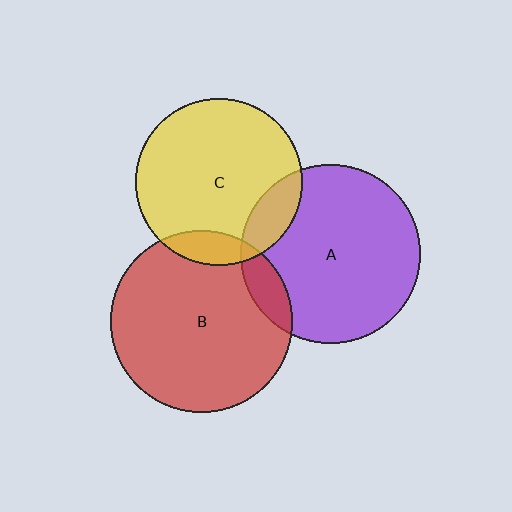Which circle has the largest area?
Circle B (red).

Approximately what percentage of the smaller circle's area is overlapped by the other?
Approximately 10%.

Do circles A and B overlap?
Yes.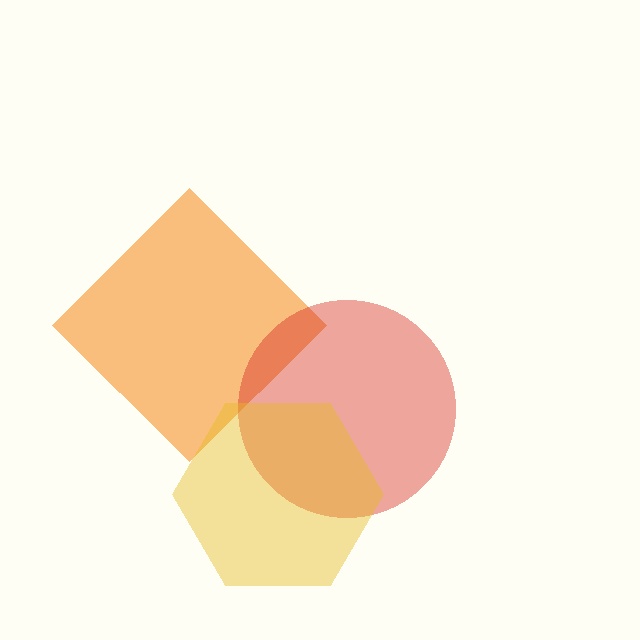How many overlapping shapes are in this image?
There are 3 overlapping shapes in the image.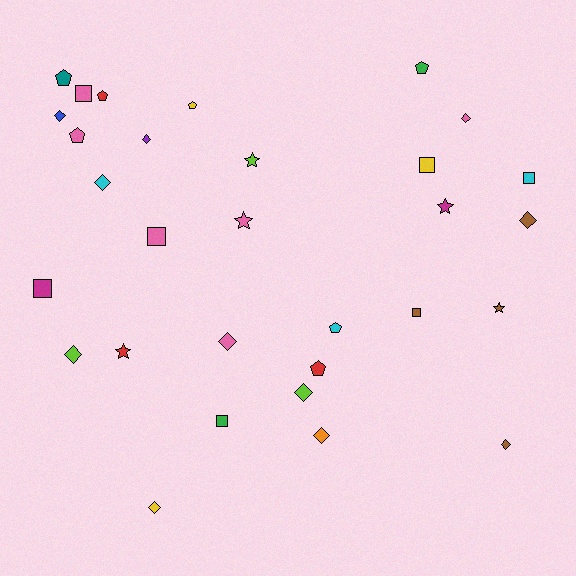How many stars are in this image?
There are 5 stars.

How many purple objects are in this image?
There is 1 purple object.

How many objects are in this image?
There are 30 objects.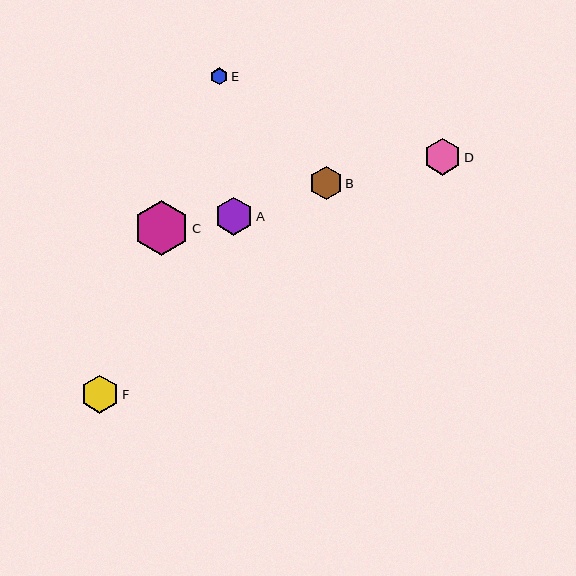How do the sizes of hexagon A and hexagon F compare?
Hexagon A and hexagon F are approximately the same size.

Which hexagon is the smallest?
Hexagon E is the smallest with a size of approximately 17 pixels.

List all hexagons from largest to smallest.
From largest to smallest: C, A, F, D, B, E.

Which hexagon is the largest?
Hexagon C is the largest with a size of approximately 55 pixels.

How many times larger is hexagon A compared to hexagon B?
Hexagon A is approximately 1.2 times the size of hexagon B.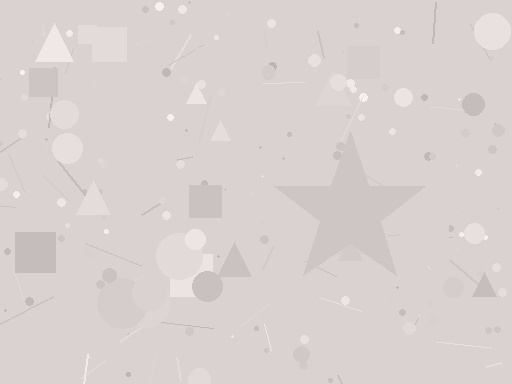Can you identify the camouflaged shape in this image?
The camouflaged shape is a star.